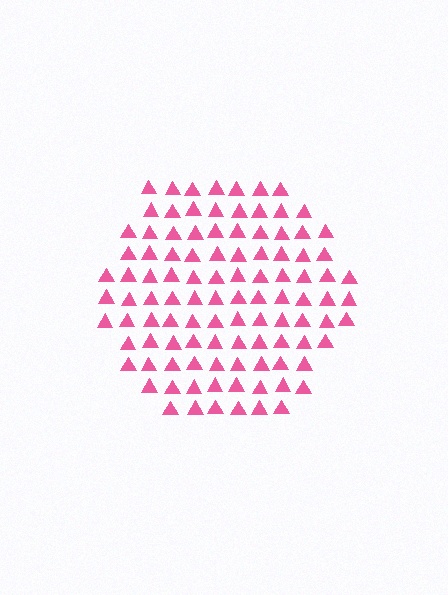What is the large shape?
The large shape is a hexagon.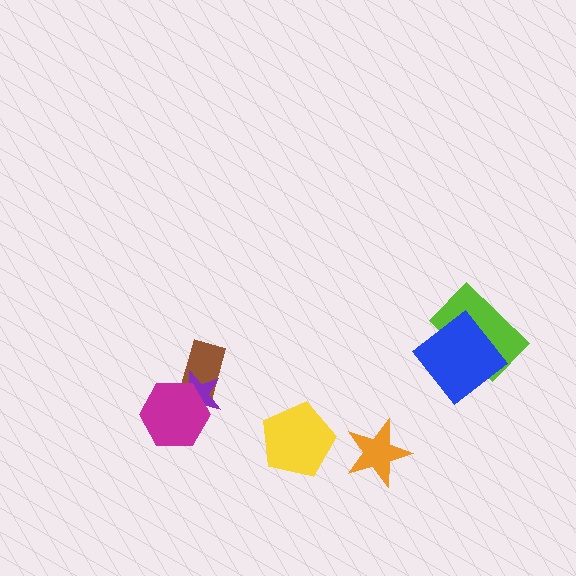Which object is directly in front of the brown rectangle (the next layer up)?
The purple star is directly in front of the brown rectangle.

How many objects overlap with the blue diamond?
1 object overlaps with the blue diamond.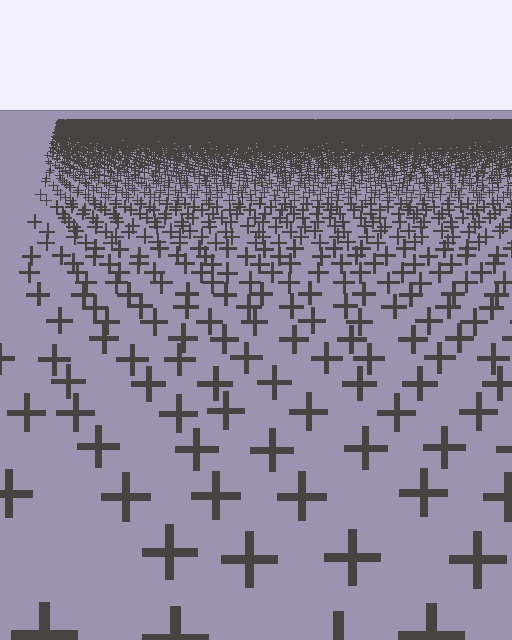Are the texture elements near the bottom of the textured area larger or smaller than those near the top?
Larger. Near the bottom, elements are closer to the viewer and appear at a bigger on-screen size.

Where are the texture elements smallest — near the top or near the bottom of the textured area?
Near the top.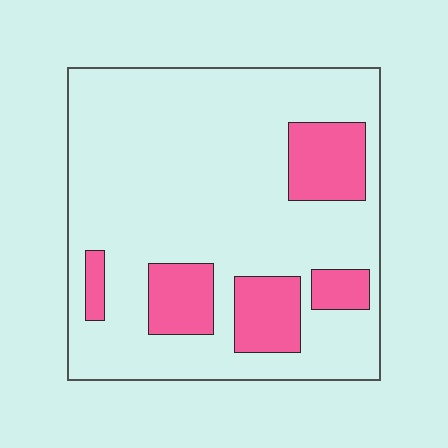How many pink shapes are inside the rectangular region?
5.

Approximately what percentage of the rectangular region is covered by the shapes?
Approximately 20%.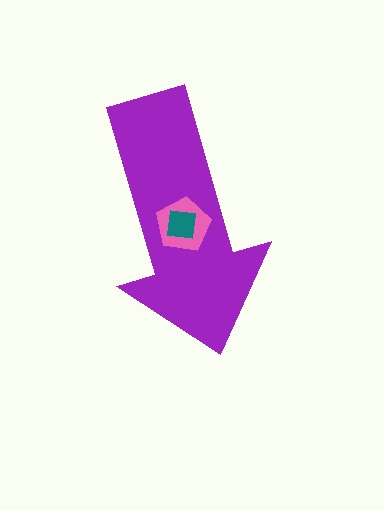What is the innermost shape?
The teal square.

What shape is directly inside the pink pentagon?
The teal square.